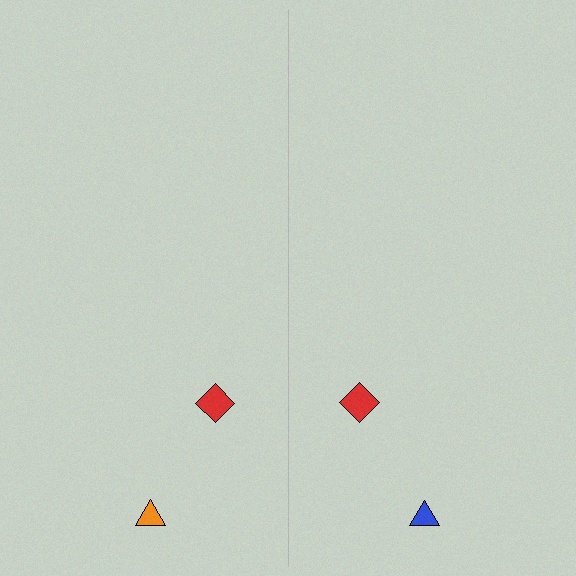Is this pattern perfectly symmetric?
No, the pattern is not perfectly symmetric. The blue triangle on the right side breaks the symmetry — its mirror counterpart is orange.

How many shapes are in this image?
There are 4 shapes in this image.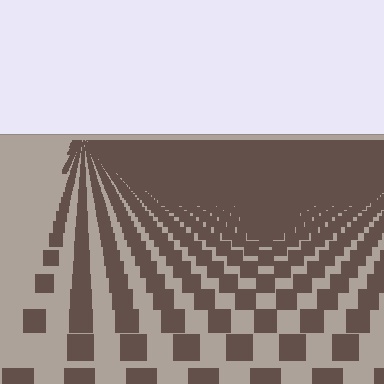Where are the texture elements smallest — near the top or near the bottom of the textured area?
Near the top.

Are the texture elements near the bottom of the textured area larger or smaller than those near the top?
Larger. Near the bottom, elements are closer to the viewer and appear at a bigger on-screen size.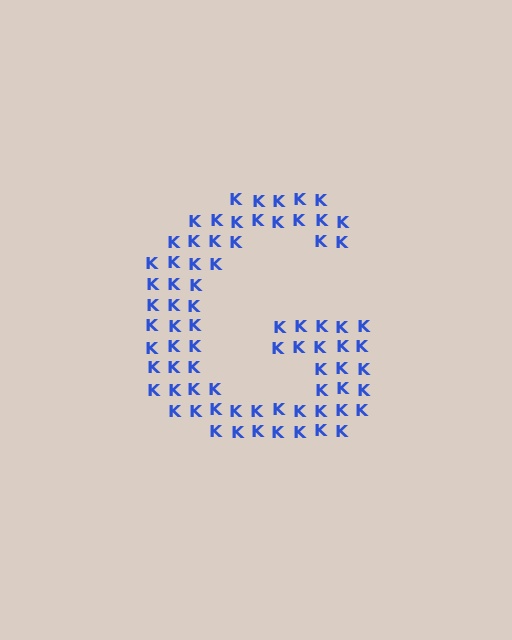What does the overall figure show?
The overall figure shows the letter G.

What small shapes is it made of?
It is made of small letter K's.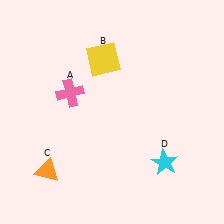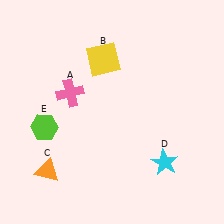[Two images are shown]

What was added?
A lime hexagon (E) was added in Image 2.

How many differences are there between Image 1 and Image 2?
There is 1 difference between the two images.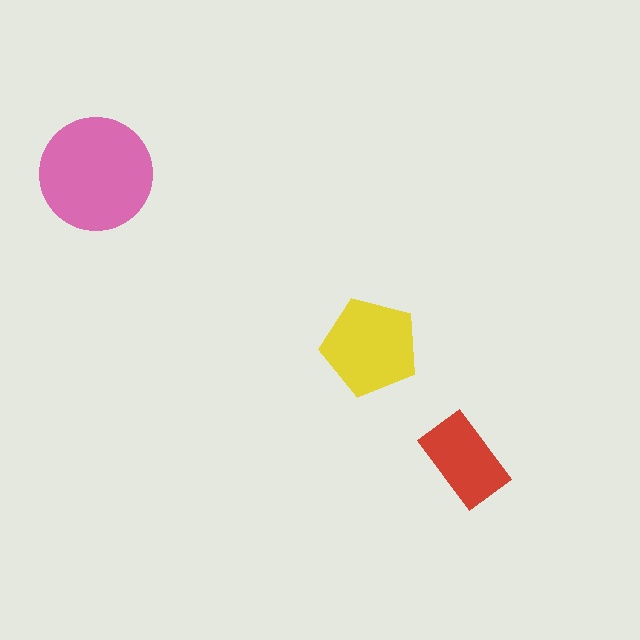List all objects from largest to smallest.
The pink circle, the yellow pentagon, the red rectangle.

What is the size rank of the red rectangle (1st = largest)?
3rd.